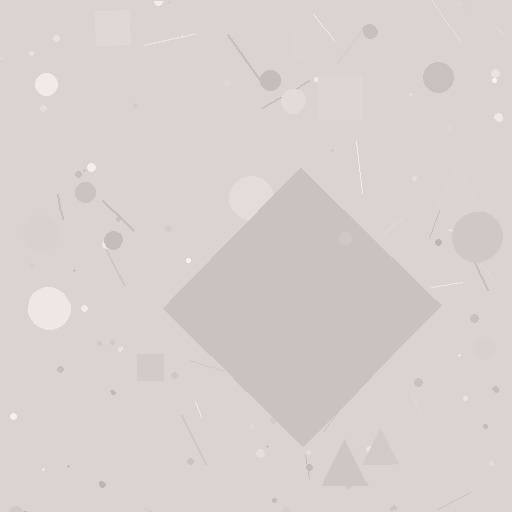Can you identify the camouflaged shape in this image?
The camouflaged shape is a diamond.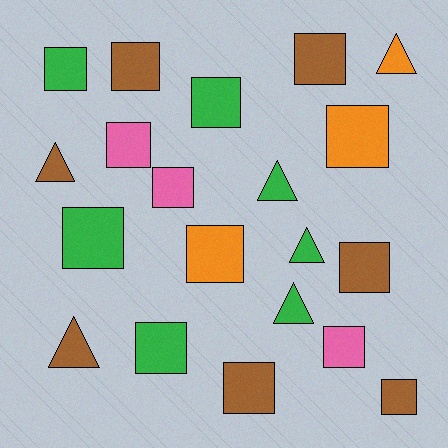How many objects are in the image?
There are 20 objects.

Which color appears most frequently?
Brown, with 7 objects.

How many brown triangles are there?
There are 2 brown triangles.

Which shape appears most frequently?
Square, with 14 objects.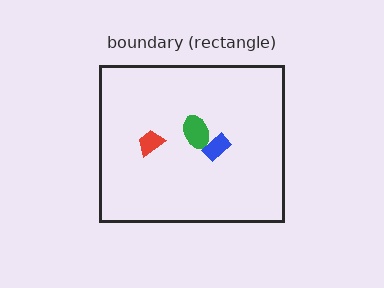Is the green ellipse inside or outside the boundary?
Inside.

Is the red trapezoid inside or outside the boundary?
Inside.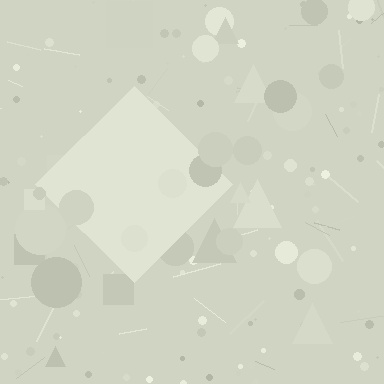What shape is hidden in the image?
A diamond is hidden in the image.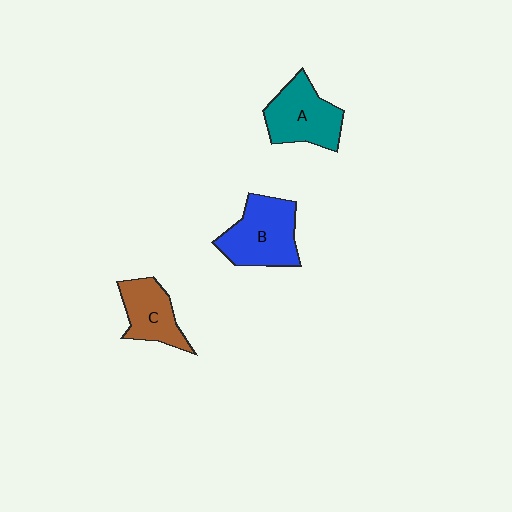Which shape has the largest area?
Shape B (blue).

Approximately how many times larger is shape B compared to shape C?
Approximately 1.4 times.